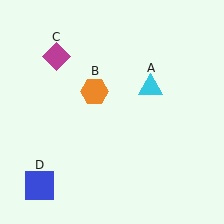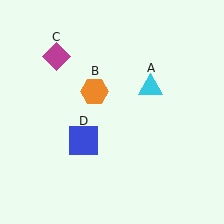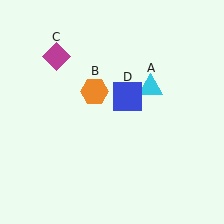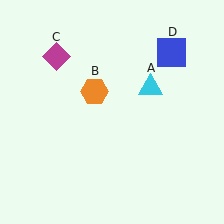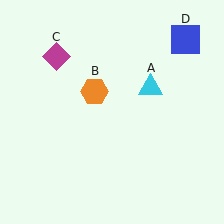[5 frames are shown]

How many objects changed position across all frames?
1 object changed position: blue square (object D).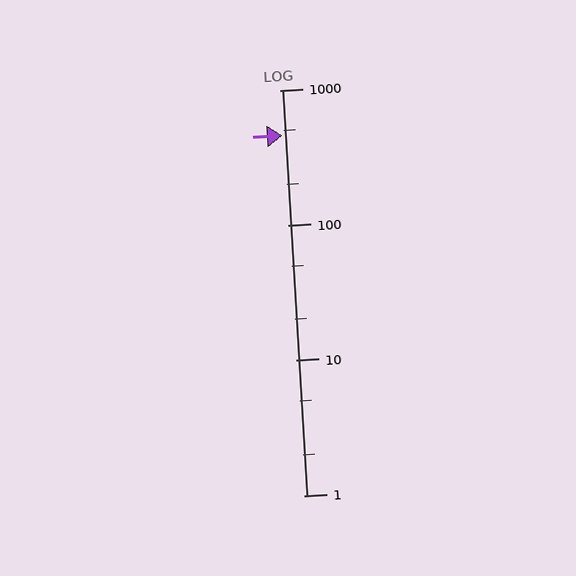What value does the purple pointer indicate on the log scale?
The pointer indicates approximately 460.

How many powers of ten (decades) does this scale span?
The scale spans 3 decades, from 1 to 1000.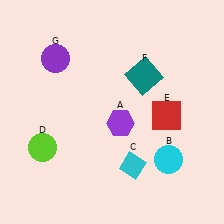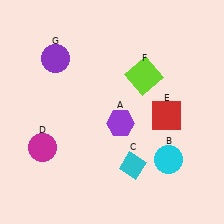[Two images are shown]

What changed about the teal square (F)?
In Image 1, F is teal. In Image 2, it changed to lime.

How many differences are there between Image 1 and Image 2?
There are 2 differences between the two images.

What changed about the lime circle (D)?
In Image 1, D is lime. In Image 2, it changed to magenta.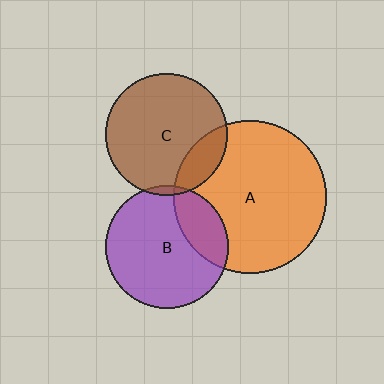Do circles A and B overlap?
Yes.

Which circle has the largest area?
Circle A (orange).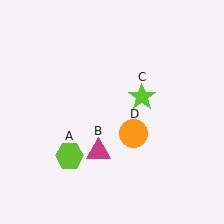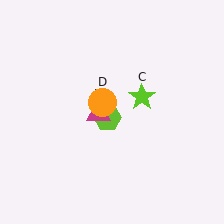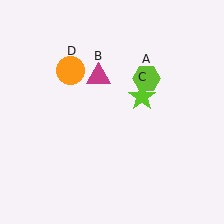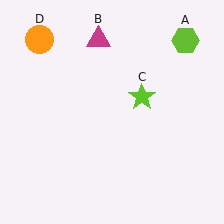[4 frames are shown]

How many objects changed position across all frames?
3 objects changed position: lime hexagon (object A), magenta triangle (object B), orange circle (object D).